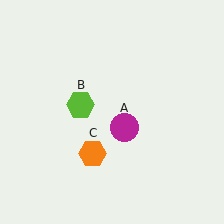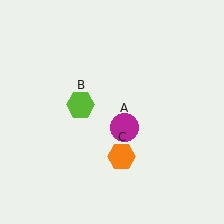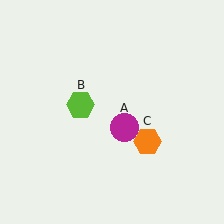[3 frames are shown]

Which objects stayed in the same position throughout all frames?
Magenta circle (object A) and lime hexagon (object B) remained stationary.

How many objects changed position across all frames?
1 object changed position: orange hexagon (object C).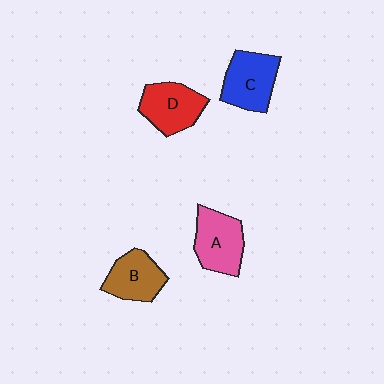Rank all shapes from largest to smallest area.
From largest to smallest: C (blue), A (pink), D (red), B (brown).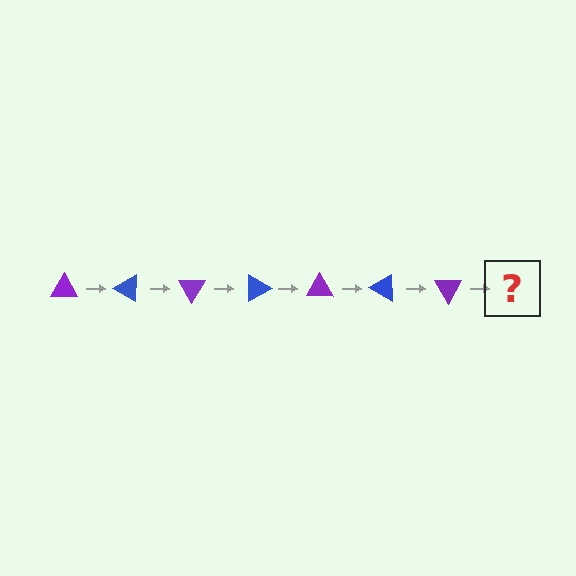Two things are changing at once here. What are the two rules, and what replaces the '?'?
The two rules are that it rotates 30 degrees each step and the color cycles through purple and blue. The '?' should be a blue triangle, rotated 210 degrees from the start.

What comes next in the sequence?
The next element should be a blue triangle, rotated 210 degrees from the start.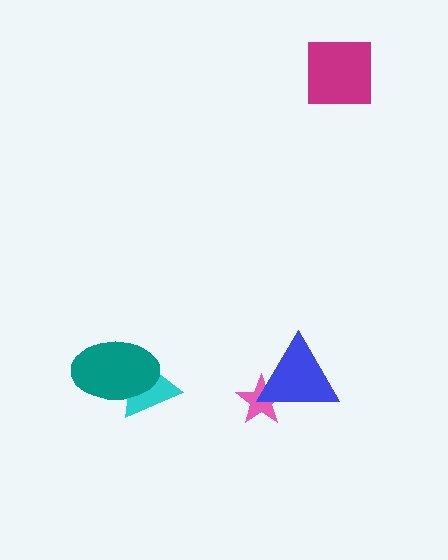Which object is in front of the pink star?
The blue triangle is in front of the pink star.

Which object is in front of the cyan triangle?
The teal ellipse is in front of the cyan triangle.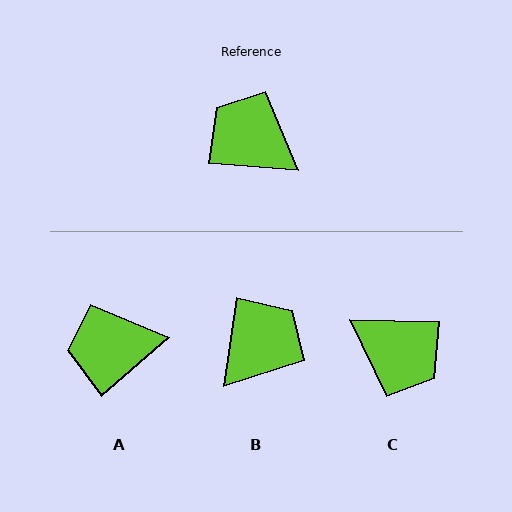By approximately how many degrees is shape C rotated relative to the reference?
Approximately 177 degrees clockwise.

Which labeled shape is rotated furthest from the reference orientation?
C, about 177 degrees away.